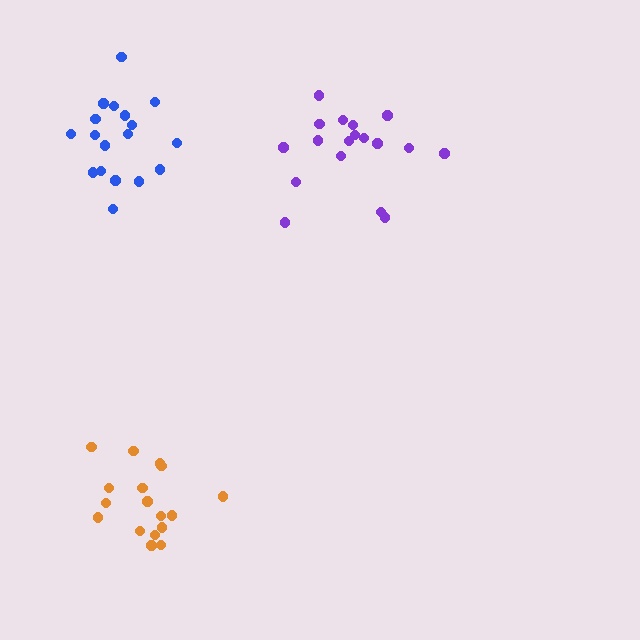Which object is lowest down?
The orange cluster is bottommost.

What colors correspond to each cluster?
The clusters are colored: purple, blue, orange.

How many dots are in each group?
Group 1: 18 dots, Group 2: 18 dots, Group 3: 17 dots (53 total).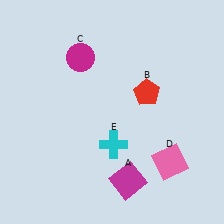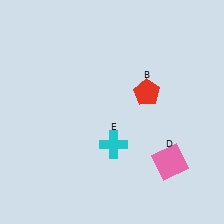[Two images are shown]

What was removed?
The magenta square (A), the magenta circle (C) were removed in Image 2.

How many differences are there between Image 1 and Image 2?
There are 2 differences between the two images.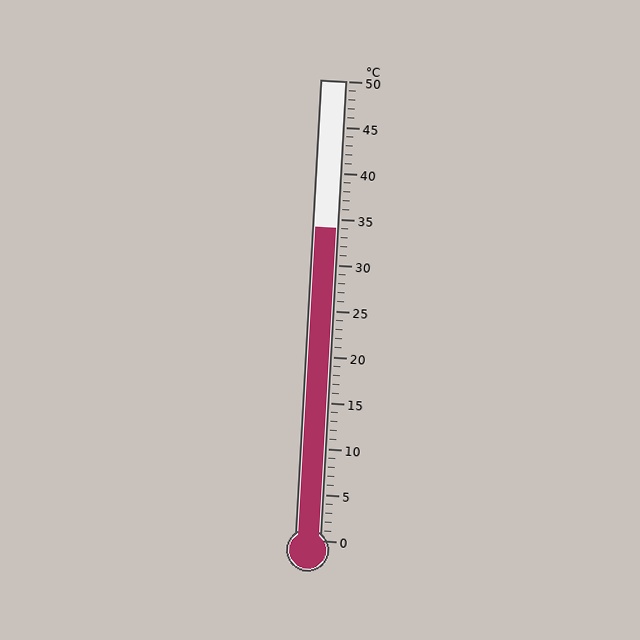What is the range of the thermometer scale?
The thermometer scale ranges from 0°C to 50°C.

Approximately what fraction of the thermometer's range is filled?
The thermometer is filled to approximately 70% of its range.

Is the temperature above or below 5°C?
The temperature is above 5°C.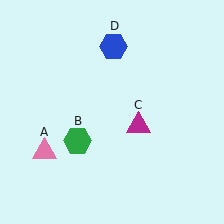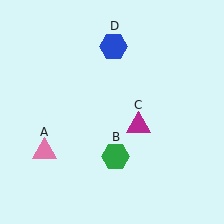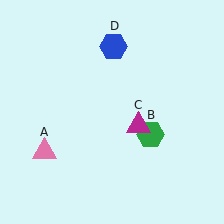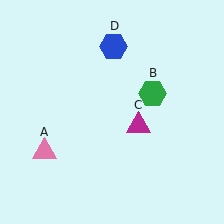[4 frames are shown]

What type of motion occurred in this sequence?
The green hexagon (object B) rotated counterclockwise around the center of the scene.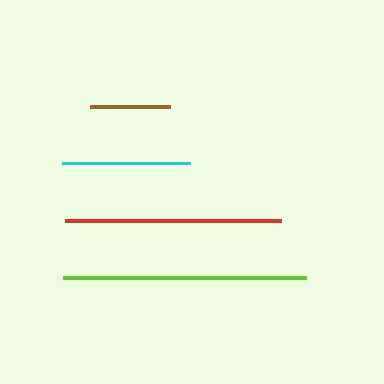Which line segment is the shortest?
The brown line is the shortest at approximately 80 pixels.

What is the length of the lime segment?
The lime segment is approximately 243 pixels long.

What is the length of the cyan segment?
The cyan segment is approximately 128 pixels long.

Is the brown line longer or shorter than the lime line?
The lime line is longer than the brown line.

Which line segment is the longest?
The lime line is the longest at approximately 243 pixels.